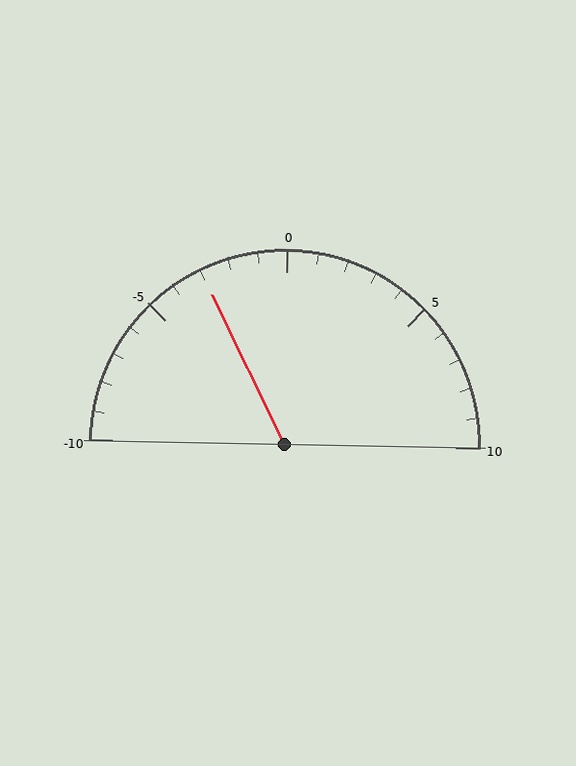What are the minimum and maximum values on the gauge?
The gauge ranges from -10 to 10.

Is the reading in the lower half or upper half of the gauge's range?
The reading is in the lower half of the range (-10 to 10).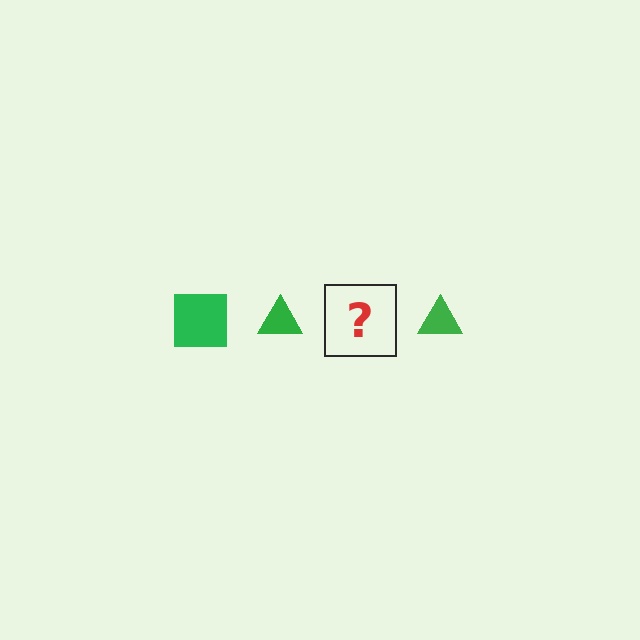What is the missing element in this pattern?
The missing element is a green square.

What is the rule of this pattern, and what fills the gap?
The rule is that the pattern cycles through square, triangle shapes in green. The gap should be filled with a green square.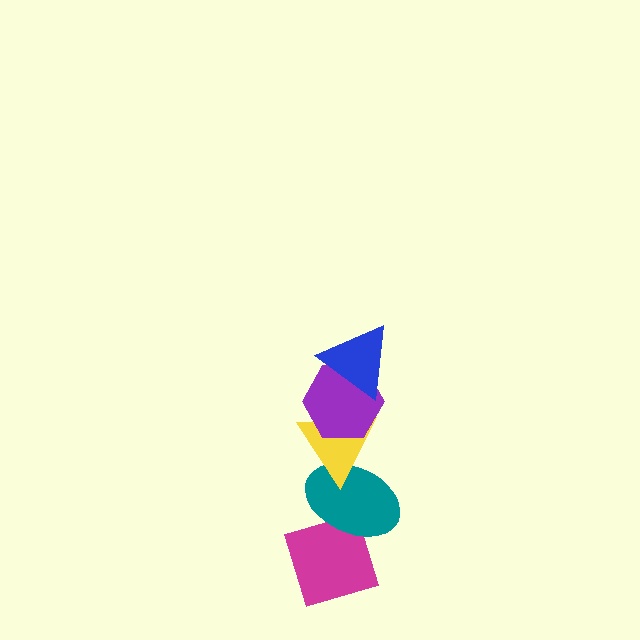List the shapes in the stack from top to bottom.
From top to bottom: the blue triangle, the purple hexagon, the yellow triangle, the teal ellipse, the magenta diamond.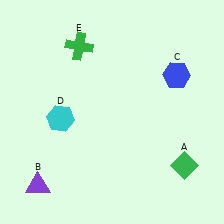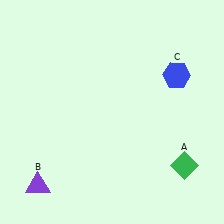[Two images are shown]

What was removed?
The cyan hexagon (D), the green cross (E) were removed in Image 2.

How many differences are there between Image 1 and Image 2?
There are 2 differences between the two images.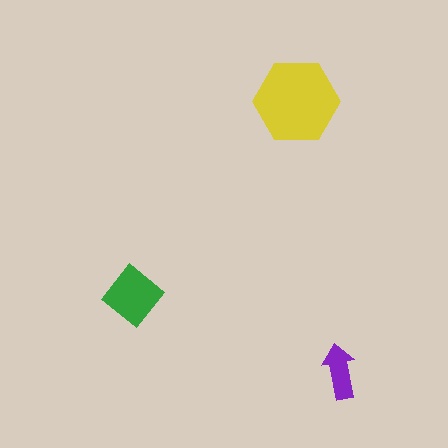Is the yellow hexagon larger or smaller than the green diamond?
Larger.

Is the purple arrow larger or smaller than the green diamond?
Smaller.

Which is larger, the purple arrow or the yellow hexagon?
The yellow hexagon.